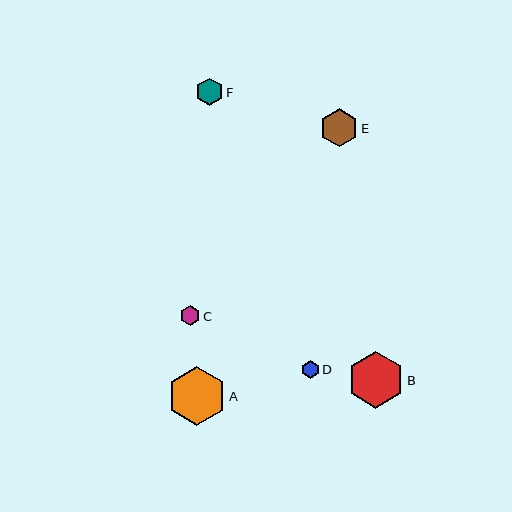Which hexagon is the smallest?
Hexagon D is the smallest with a size of approximately 18 pixels.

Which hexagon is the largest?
Hexagon A is the largest with a size of approximately 59 pixels.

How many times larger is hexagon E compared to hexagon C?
Hexagon E is approximately 1.9 times the size of hexagon C.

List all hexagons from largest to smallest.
From largest to smallest: A, B, E, F, C, D.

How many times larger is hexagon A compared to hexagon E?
Hexagon A is approximately 1.6 times the size of hexagon E.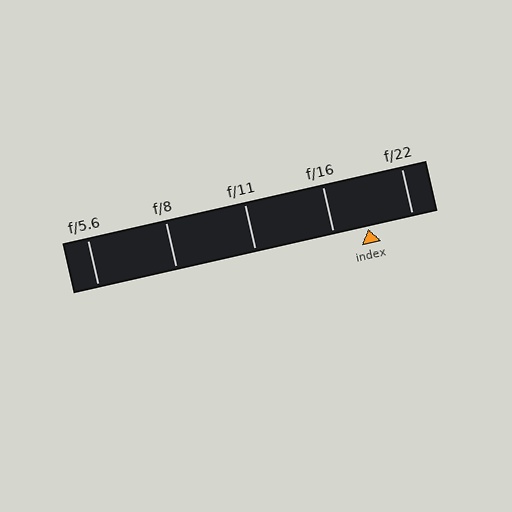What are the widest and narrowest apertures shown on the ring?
The widest aperture shown is f/5.6 and the narrowest is f/22.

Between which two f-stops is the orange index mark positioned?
The index mark is between f/16 and f/22.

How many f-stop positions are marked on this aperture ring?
There are 5 f-stop positions marked.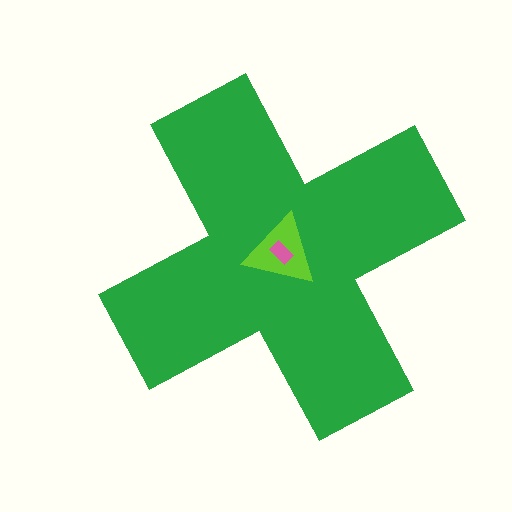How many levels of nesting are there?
3.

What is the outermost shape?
The green cross.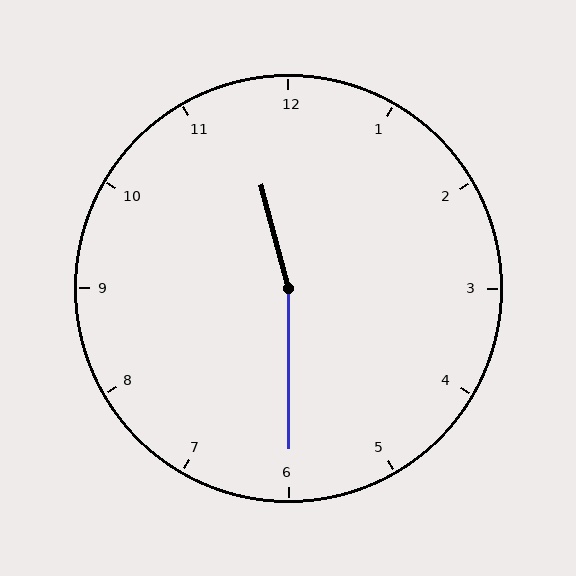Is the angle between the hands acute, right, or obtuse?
It is obtuse.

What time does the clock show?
11:30.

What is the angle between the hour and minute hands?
Approximately 165 degrees.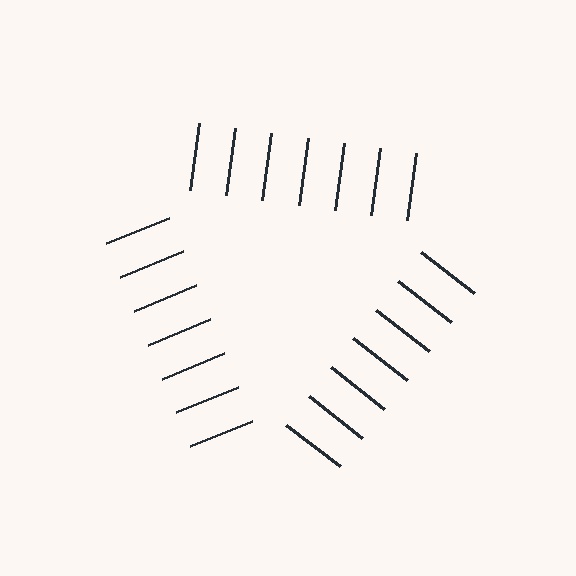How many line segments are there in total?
21 — 7 along each of the 3 edges.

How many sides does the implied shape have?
3 sides — the line-ends trace a triangle.